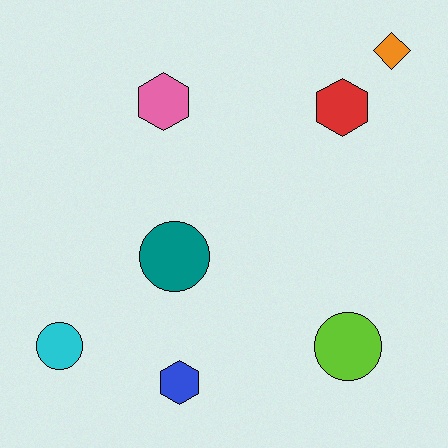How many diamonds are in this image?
There is 1 diamond.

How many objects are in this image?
There are 7 objects.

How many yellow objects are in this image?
There are no yellow objects.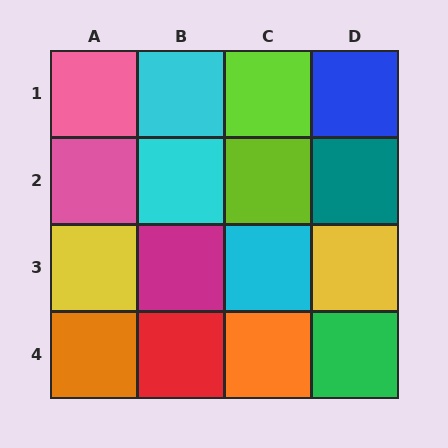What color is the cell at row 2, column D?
Teal.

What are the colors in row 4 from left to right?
Orange, red, orange, green.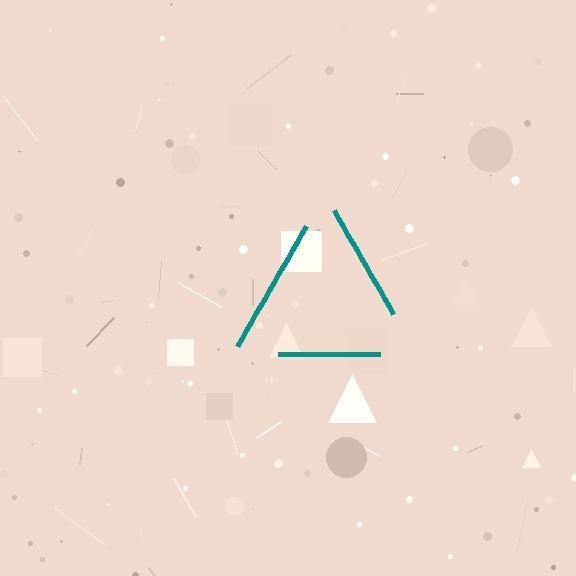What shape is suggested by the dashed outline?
The dashed outline suggests a triangle.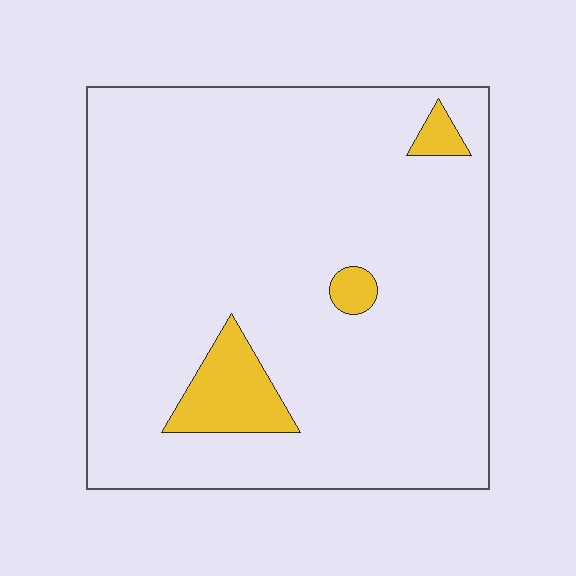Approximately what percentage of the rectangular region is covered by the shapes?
Approximately 10%.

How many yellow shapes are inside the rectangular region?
3.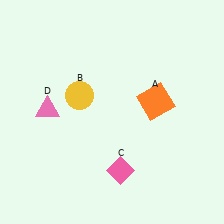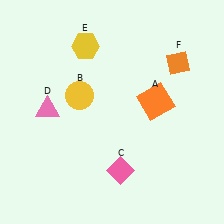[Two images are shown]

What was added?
A yellow hexagon (E), an orange diamond (F) were added in Image 2.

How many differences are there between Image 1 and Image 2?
There are 2 differences between the two images.